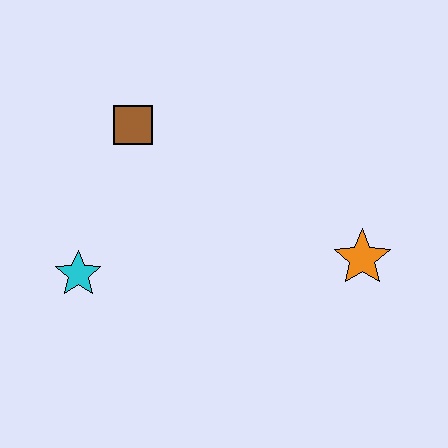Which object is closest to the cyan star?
The brown square is closest to the cyan star.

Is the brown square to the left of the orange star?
Yes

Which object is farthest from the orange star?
The cyan star is farthest from the orange star.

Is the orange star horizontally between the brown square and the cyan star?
No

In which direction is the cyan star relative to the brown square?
The cyan star is below the brown square.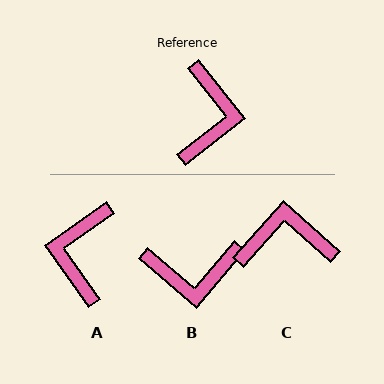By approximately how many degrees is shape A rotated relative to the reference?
Approximately 177 degrees counter-clockwise.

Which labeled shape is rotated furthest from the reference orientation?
A, about 177 degrees away.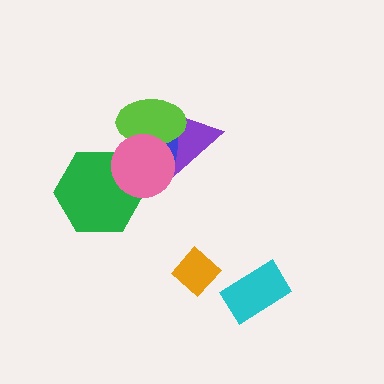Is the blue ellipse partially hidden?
Yes, it is partially covered by another shape.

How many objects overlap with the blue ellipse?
4 objects overlap with the blue ellipse.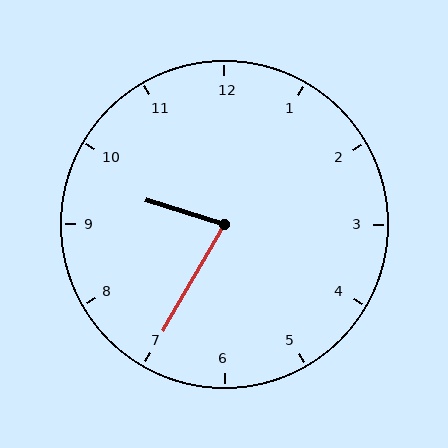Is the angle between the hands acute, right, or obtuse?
It is acute.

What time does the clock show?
9:35.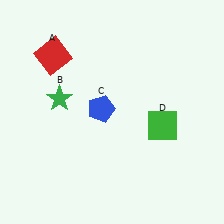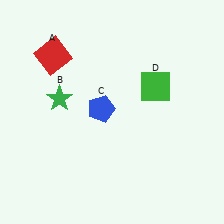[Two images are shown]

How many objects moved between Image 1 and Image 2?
1 object moved between the two images.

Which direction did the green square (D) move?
The green square (D) moved up.